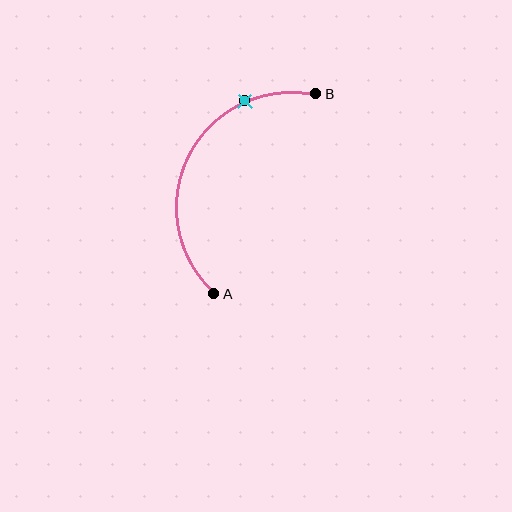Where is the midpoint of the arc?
The arc midpoint is the point on the curve farthest from the straight line joining A and B. It sits to the left of that line.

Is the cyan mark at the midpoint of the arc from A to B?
No. The cyan mark lies on the arc but is closer to endpoint B. The arc midpoint would be at the point on the curve equidistant along the arc from both A and B.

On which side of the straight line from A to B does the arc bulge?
The arc bulges to the left of the straight line connecting A and B.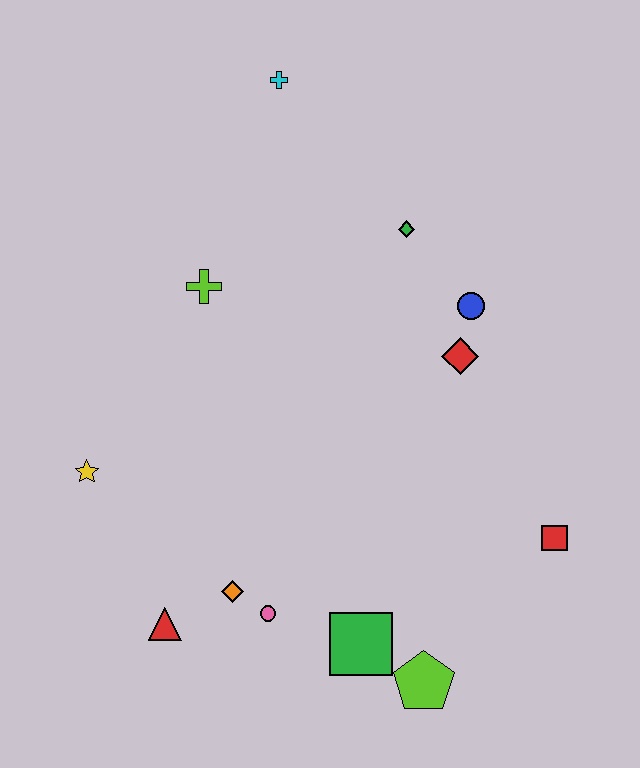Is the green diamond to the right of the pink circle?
Yes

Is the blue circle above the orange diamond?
Yes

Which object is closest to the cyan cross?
The green diamond is closest to the cyan cross.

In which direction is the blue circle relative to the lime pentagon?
The blue circle is above the lime pentagon.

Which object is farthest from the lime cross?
The lime pentagon is farthest from the lime cross.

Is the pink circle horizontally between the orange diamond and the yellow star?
No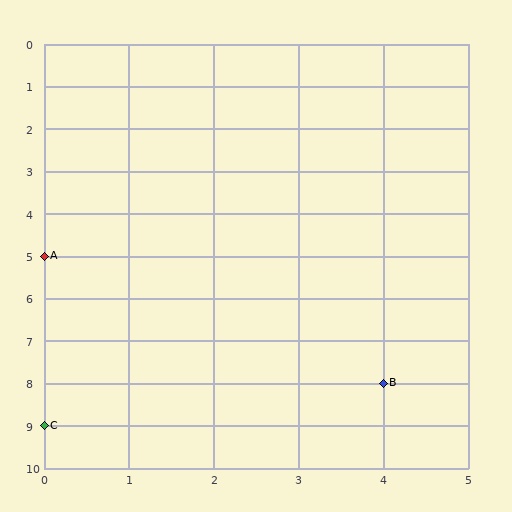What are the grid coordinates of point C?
Point C is at grid coordinates (0, 9).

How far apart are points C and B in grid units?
Points C and B are 4 columns and 1 row apart (about 4.1 grid units diagonally).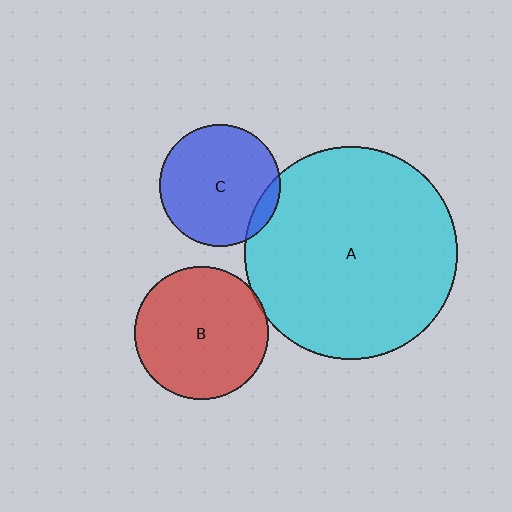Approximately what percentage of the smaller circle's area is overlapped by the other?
Approximately 10%.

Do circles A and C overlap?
Yes.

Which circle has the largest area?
Circle A (cyan).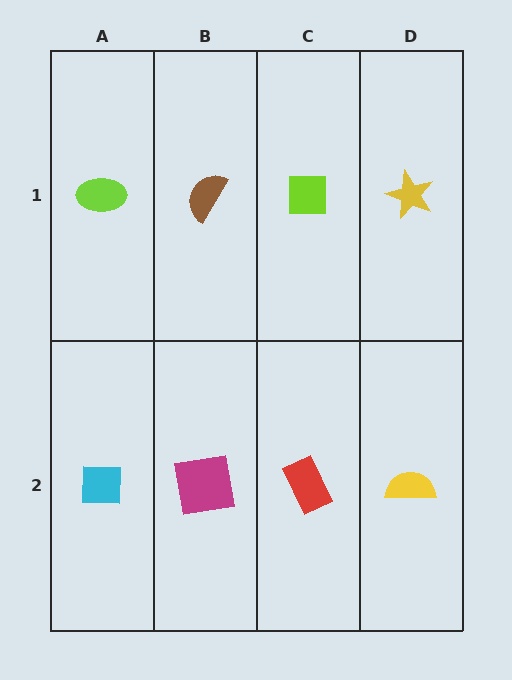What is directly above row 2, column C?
A lime square.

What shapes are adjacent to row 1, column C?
A red rectangle (row 2, column C), a brown semicircle (row 1, column B), a yellow star (row 1, column D).